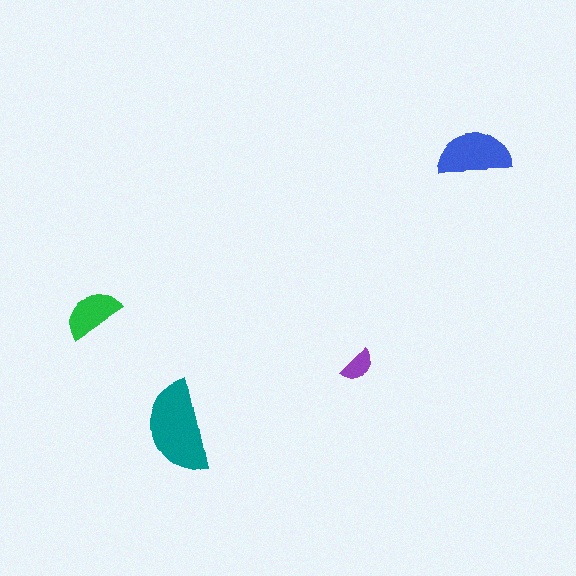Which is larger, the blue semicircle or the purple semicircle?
The blue one.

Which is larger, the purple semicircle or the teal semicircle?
The teal one.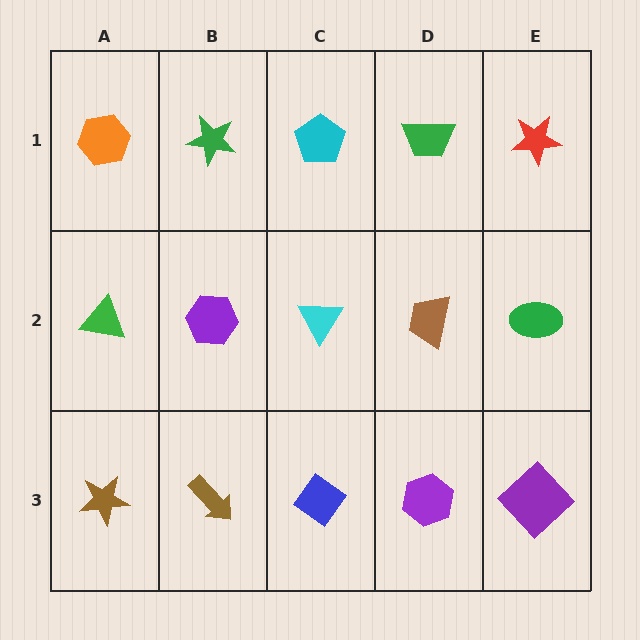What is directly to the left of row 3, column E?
A purple hexagon.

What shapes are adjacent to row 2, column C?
A cyan pentagon (row 1, column C), a blue diamond (row 3, column C), a purple hexagon (row 2, column B), a brown trapezoid (row 2, column D).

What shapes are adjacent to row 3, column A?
A green triangle (row 2, column A), a brown arrow (row 3, column B).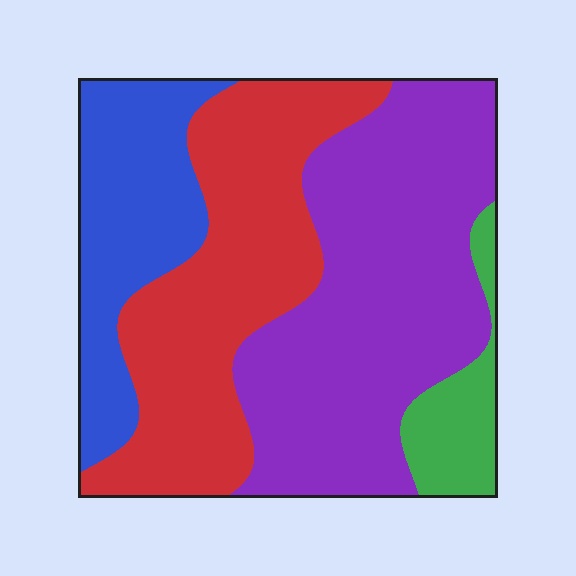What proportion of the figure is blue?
Blue takes up between a sixth and a third of the figure.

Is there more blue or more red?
Red.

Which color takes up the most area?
Purple, at roughly 40%.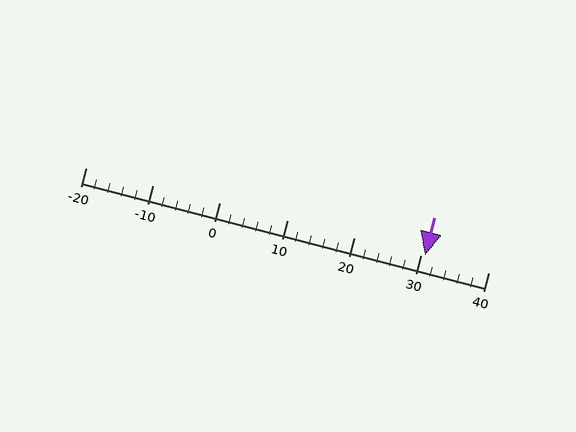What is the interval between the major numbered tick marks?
The major tick marks are spaced 10 units apart.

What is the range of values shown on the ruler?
The ruler shows values from -20 to 40.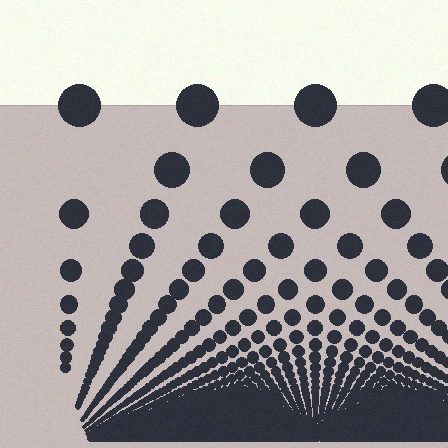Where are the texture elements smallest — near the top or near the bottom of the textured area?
Near the bottom.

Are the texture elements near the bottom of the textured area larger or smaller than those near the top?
Smaller. The gradient is inverted — elements near the bottom are smaller and denser.